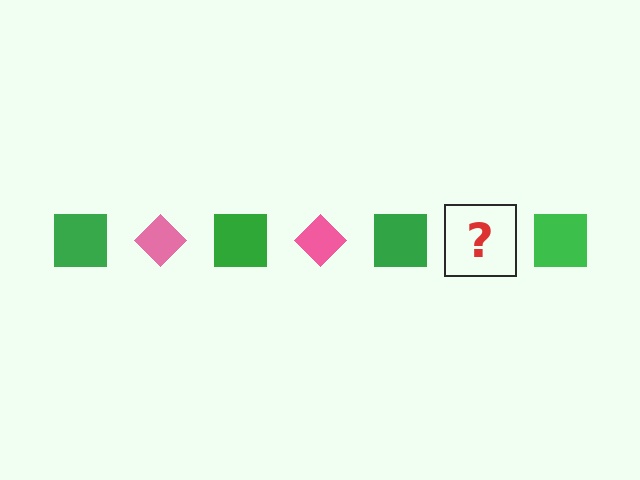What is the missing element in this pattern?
The missing element is a pink diamond.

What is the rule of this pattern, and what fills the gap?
The rule is that the pattern alternates between green square and pink diamond. The gap should be filled with a pink diamond.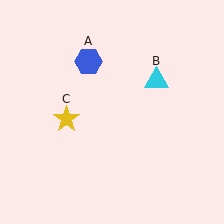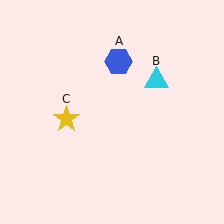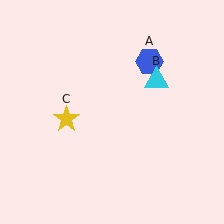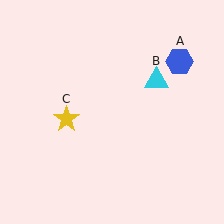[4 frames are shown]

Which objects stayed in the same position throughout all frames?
Cyan triangle (object B) and yellow star (object C) remained stationary.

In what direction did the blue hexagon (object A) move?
The blue hexagon (object A) moved right.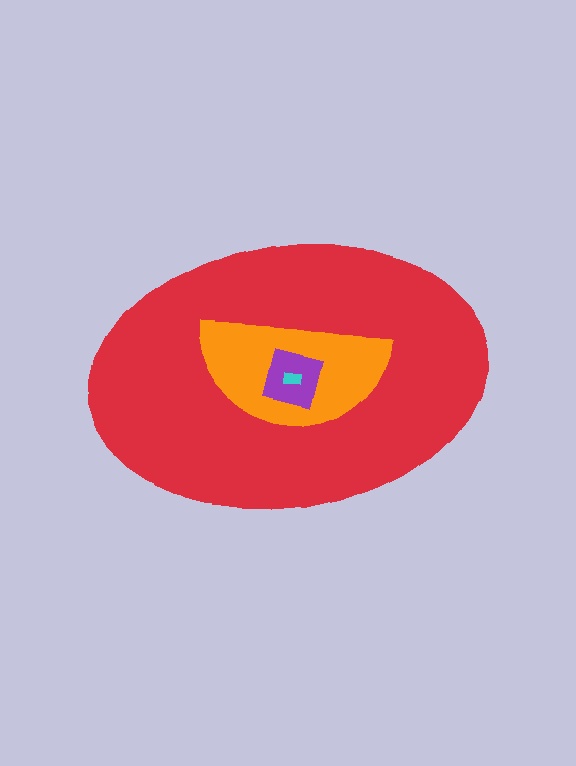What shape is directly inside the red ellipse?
The orange semicircle.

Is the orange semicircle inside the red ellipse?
Yes.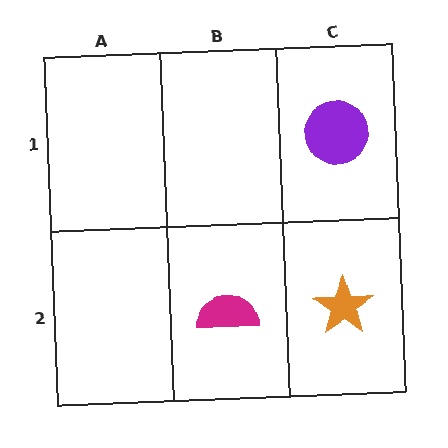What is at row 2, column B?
A magenta semicircle.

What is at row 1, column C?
A purple circle.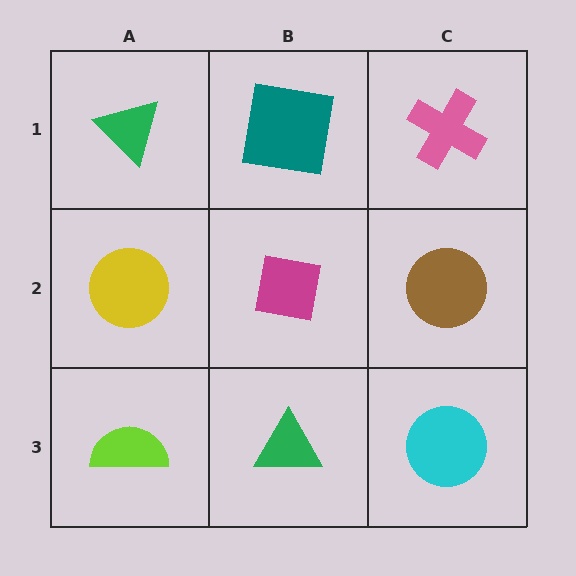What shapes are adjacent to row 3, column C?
A brown circle (row 2, column C), a green triangle (row 3, column B).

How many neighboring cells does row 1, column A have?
2.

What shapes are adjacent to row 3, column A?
A yellow circle (row 2, column A), a green triangle (row 3, column B).